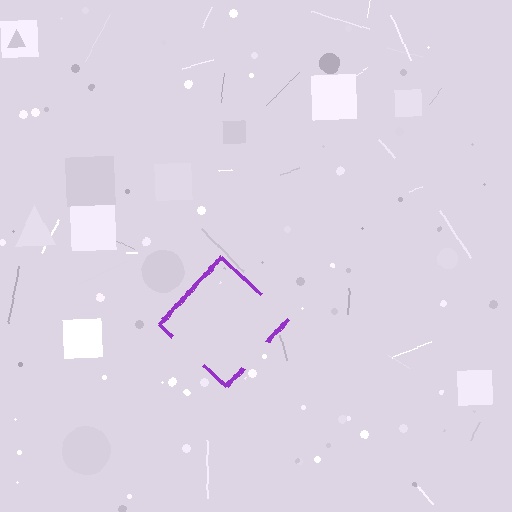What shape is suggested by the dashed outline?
The dashed outline suggests a diamond.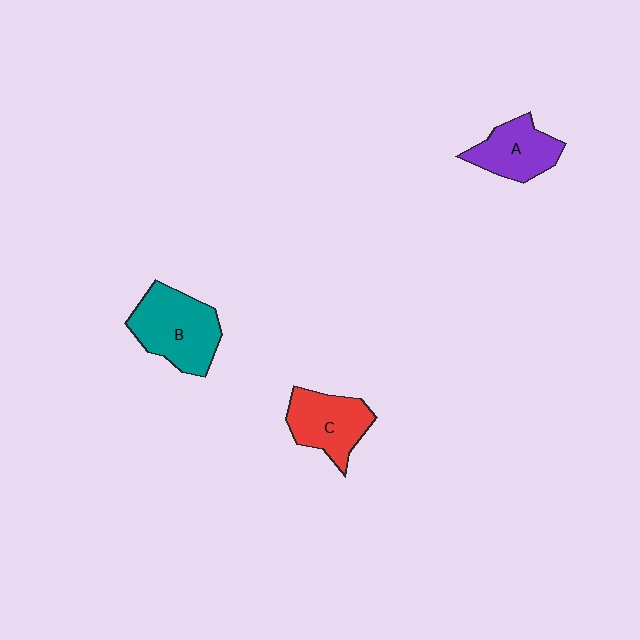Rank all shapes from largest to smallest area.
From largest to smallest: B (teal), C (red), A (purple).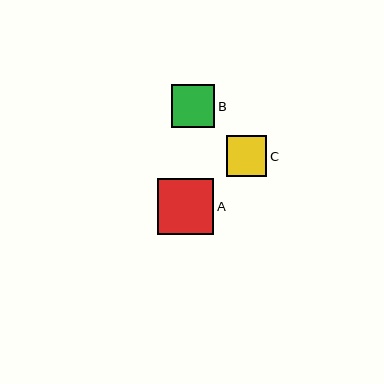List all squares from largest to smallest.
From largest to smallest: A, B, C.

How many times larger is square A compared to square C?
Square A is approximately 1.4 times the size of square C.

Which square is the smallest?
Square C is the smallest with a size of approximately 41 pixels.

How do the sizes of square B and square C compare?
Square B and square C are approximately the same size.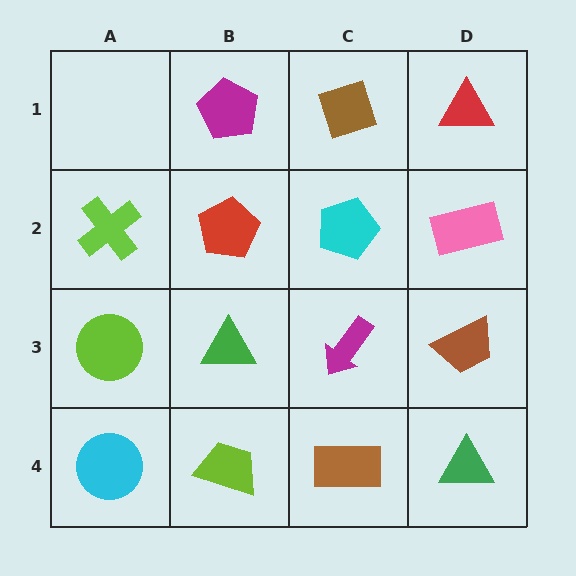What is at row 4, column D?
A green triangle.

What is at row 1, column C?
A brown diamond.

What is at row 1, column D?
A red triangle.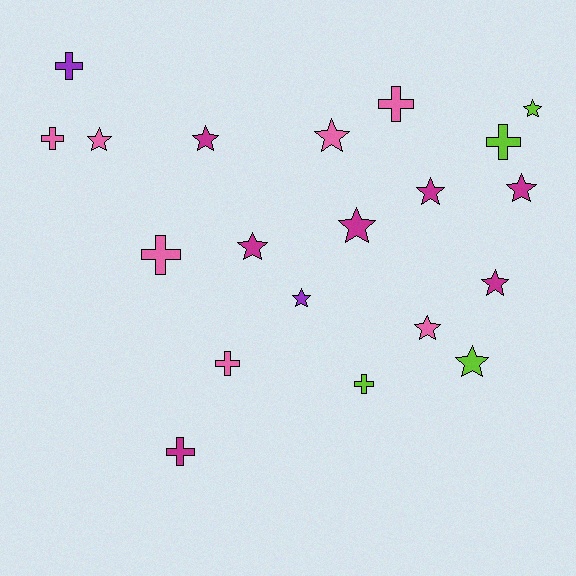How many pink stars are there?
There are 3 pink stars.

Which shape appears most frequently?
Star, with 12 objects.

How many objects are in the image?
There are 20 objects.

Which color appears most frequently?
Magenta, with 7 objects.